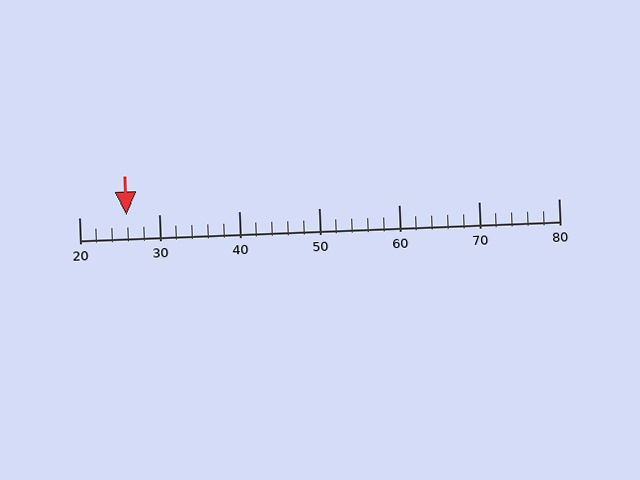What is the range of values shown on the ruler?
The ruler shows values from 20 to 80.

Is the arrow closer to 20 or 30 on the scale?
The arrow is closer to 30.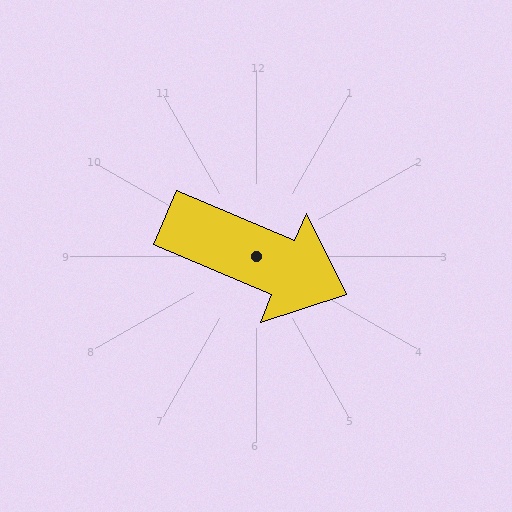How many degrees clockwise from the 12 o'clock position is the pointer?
Approximately 113 degrees.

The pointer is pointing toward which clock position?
Roughly 4 o'clock.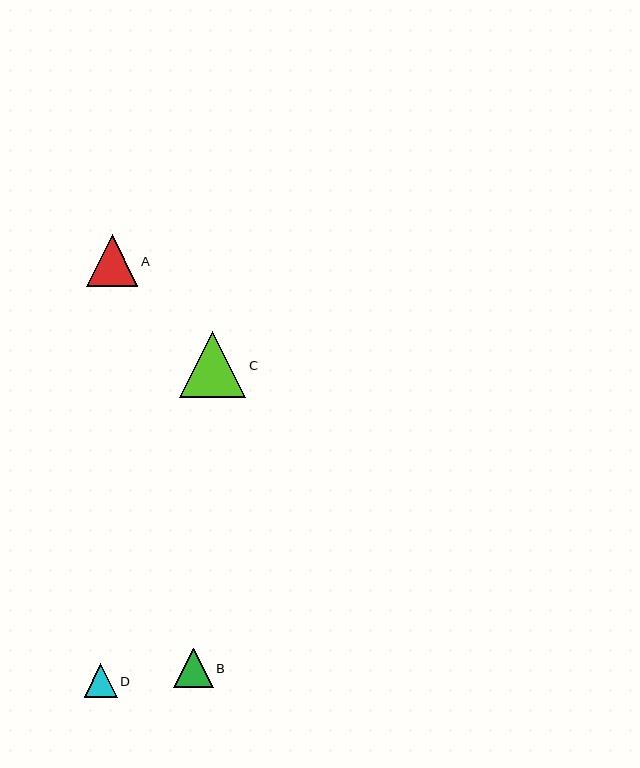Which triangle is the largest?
Triangle C is the largest with a size of approximately 66 pixels.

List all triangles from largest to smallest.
From largest to smallest: C, A, B, D.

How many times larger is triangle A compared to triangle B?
Triangle A is approximately 1.3 times the size of triangle B.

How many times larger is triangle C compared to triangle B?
Triangle C is approximately 1.7 times the size of triangle B.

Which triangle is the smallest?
Triangle D is the smallest with a size of approximately 33 pixels.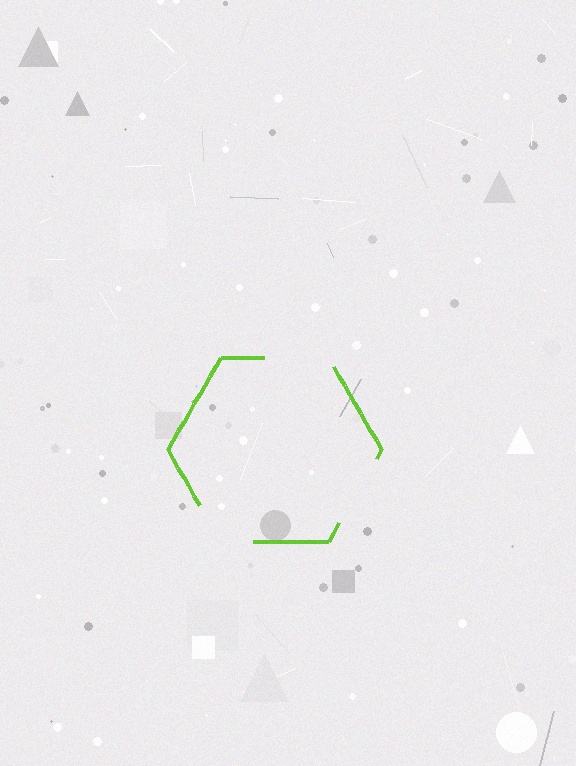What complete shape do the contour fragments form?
The contour fragments form a hexagon.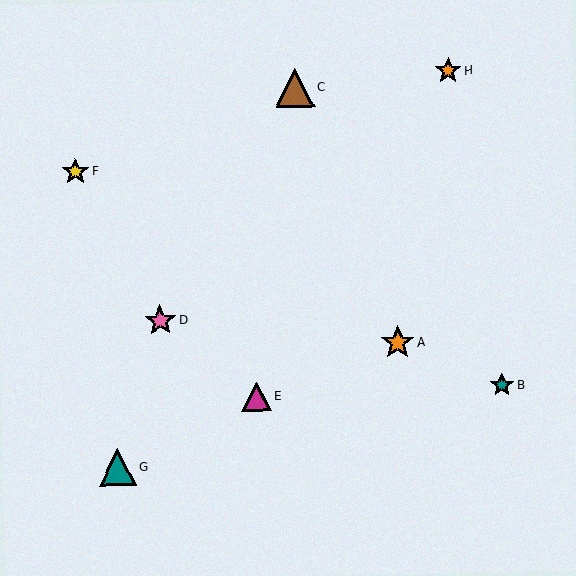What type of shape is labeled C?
Shape C is a brown triangle.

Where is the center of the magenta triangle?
The center of the magenta triangle is at (256, 397).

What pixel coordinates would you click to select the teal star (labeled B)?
Click at (502, 385) to select the teal star B.